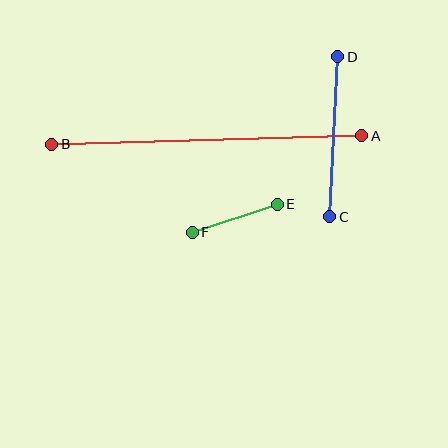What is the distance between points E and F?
The distance is approximately 89 pixels.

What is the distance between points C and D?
The distance is approximately 160 pixels.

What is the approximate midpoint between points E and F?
The midpoint is at approximately (235, 218) pixels.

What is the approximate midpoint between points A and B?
The midpoint is at approximately (207, 140) pixels.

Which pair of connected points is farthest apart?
Points A and B are farthest apart.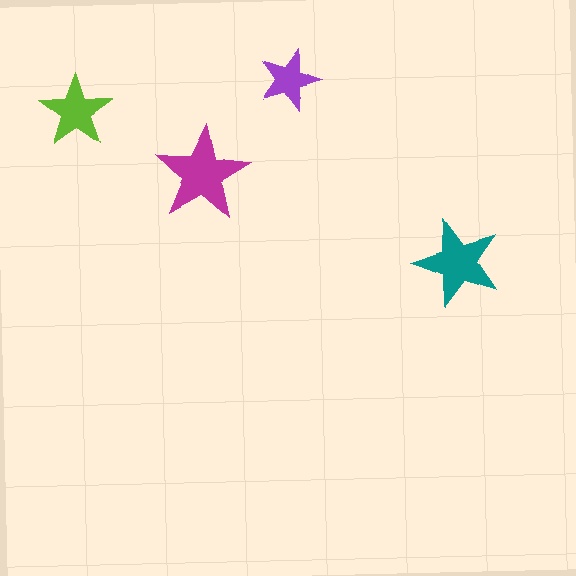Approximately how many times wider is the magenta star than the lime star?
About 1.5 times wider.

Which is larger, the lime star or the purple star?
The lime one.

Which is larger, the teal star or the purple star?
The teal one.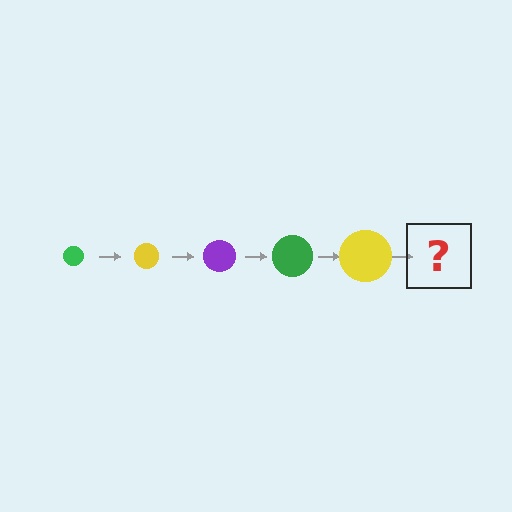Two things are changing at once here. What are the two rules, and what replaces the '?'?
The two rules are that the circle grows larger each step and the color cycles through green, yellow, and purple. The '?' should be a purple circle, larger than the previous one.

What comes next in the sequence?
The next element should be a purple circle, larger than the previous one.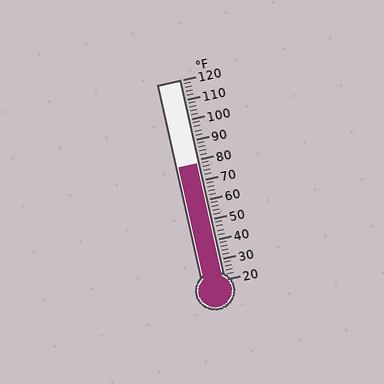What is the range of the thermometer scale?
The thermometer scale ranges from 20°F to 120°F.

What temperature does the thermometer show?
The thermometer shows approximately 78°F.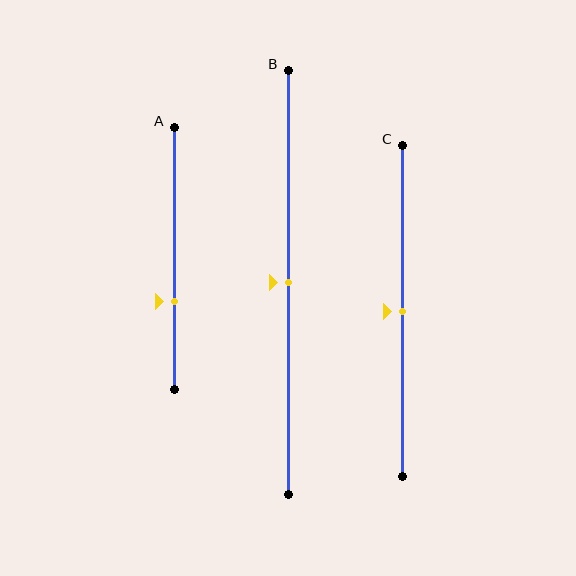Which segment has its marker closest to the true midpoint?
Segment B has its marker closest to the true midpoint.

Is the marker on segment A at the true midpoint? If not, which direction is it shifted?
No, the marker on segment A is shifted downward by about 16% of the segment length.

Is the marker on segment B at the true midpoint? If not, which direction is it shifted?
Yes, the marker on segment B is at the true midpoint.